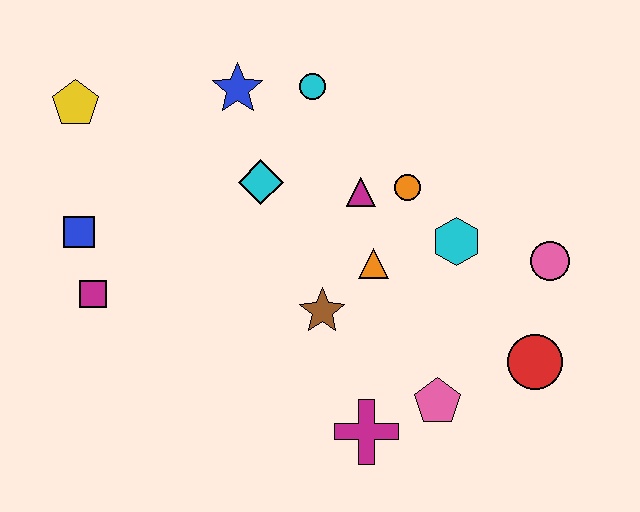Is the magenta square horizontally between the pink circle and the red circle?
No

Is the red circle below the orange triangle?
Yes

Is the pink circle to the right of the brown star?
Yes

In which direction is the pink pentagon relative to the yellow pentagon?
The pink pentagon is to the right of the yellow pentagon.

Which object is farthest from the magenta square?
The pink circle is farthest from the magenta square.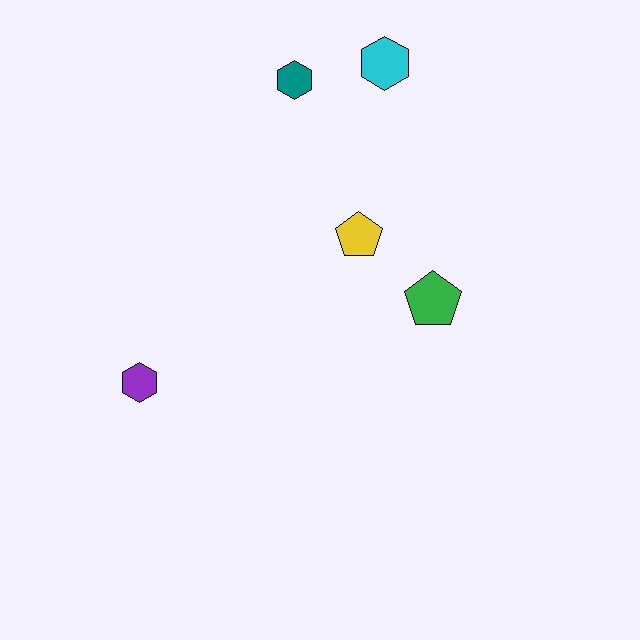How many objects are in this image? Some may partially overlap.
There are 5 objects.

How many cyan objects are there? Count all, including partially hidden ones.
There is 1 cyan object.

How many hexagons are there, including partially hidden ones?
There are 3 hexagons.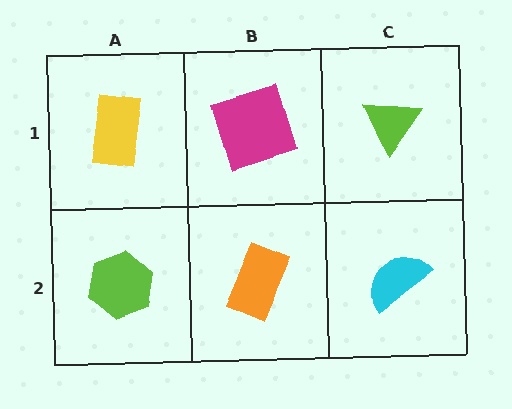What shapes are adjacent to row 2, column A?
A yellow rectangle (row 1, column A), an orange rectangle (row 2, column B).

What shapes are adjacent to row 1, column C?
A cyan semicircle (row 2, column C), a magenta square (row 1, column B).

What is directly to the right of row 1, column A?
A magenta square.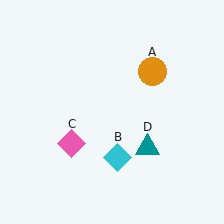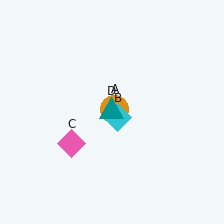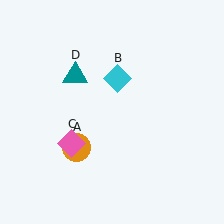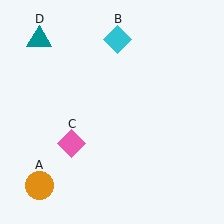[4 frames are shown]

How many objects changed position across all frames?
3 objects changed position: orange circle (object A), cyan diamond (object B), teal triangle (object D).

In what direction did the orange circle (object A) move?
The orange circle (object A) moved down and to the left.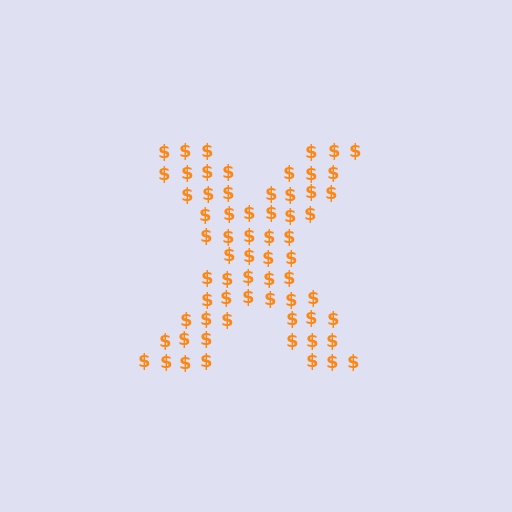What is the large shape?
The large shape is the letter X.